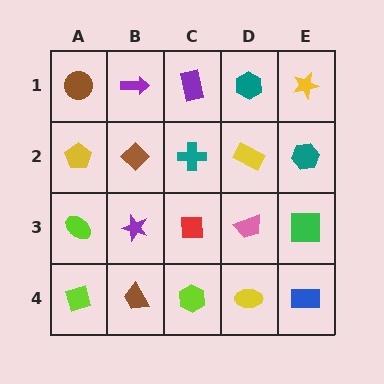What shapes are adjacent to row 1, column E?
A teal hexagon (row 2, column E), a teal hexagon (row 1, column D).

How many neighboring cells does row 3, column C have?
4.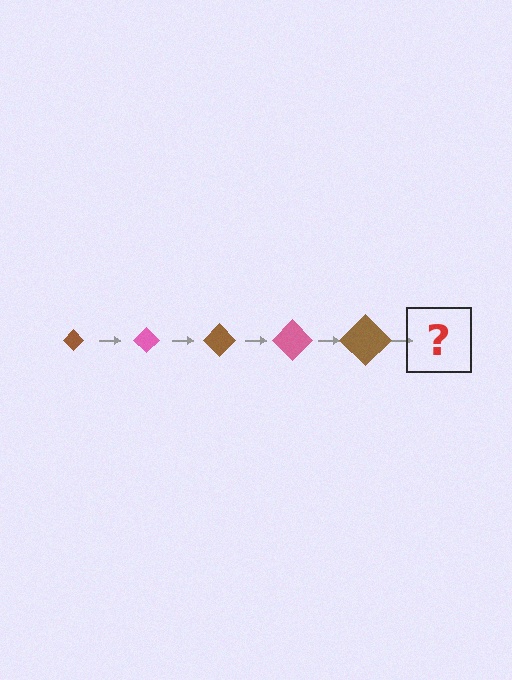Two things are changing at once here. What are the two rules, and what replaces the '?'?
The two rules are that the diamond grows larger each step and the color cycles through brown and pink. The '?' should be a pink diamond, larger than the previous one.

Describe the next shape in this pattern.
It should be a pink diamond, larger than the previous one.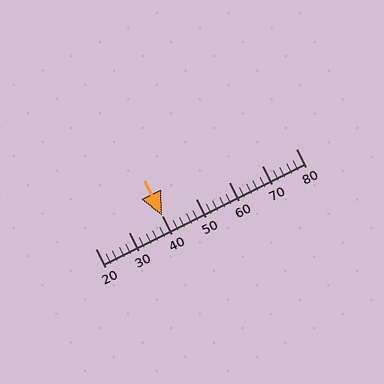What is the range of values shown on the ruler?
The ruler shows values from 20 to 80.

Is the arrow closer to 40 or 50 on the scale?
The arrow is closer to 40.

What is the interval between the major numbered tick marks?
The major tick marks are spaced 10 units apart.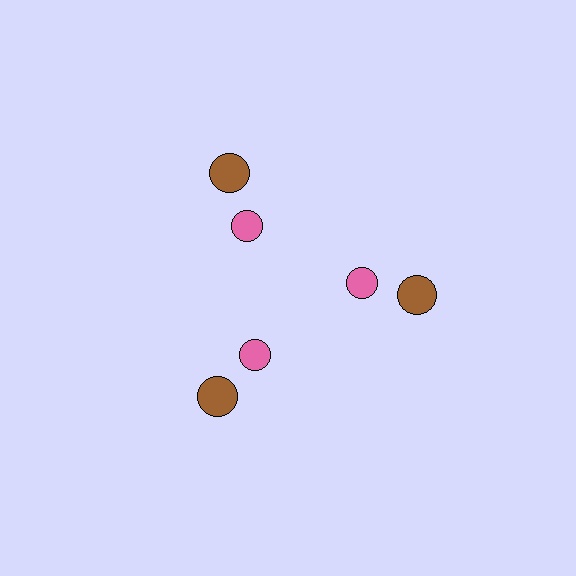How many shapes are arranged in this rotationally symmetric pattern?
There are 6 shapes, arranged in 3 groups of 2.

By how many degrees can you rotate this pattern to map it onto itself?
The pattern maps onto itself every 120 degrees of rotation.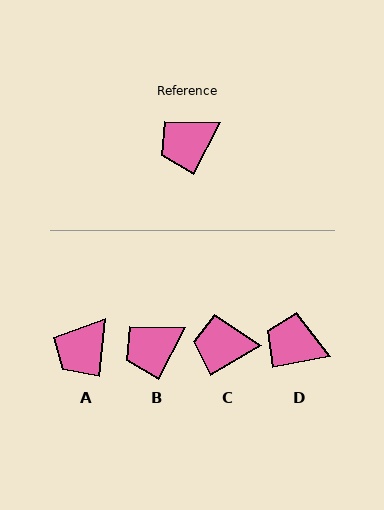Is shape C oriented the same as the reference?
No, it is off by about 32 degrees.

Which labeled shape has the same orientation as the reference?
B.